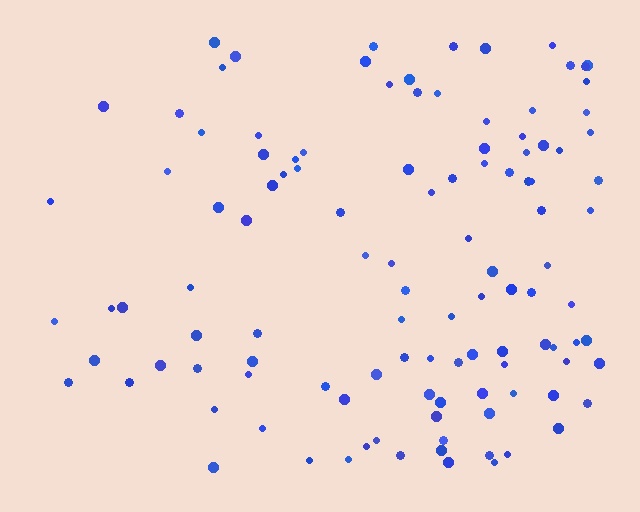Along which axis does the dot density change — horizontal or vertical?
Horizontal.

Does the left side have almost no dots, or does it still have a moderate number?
Still a moderate number, just noticeably fewer than the right.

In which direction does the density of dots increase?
From left to right, with the right side densest.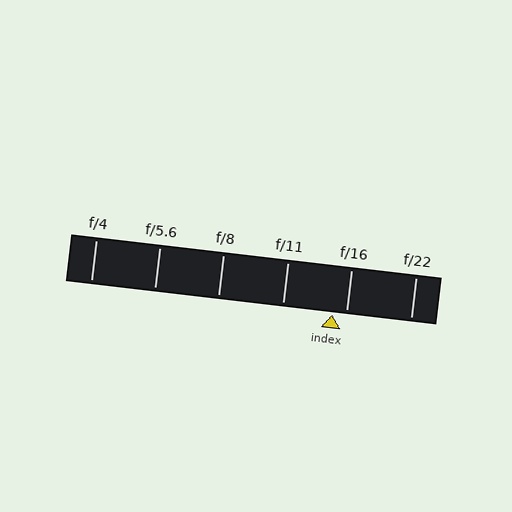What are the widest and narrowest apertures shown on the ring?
The widest aperture shown is f/4 and the narrowest is f/22.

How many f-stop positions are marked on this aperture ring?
There are 6 f-stop positions marked.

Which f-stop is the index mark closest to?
The index mark is closest to f/16.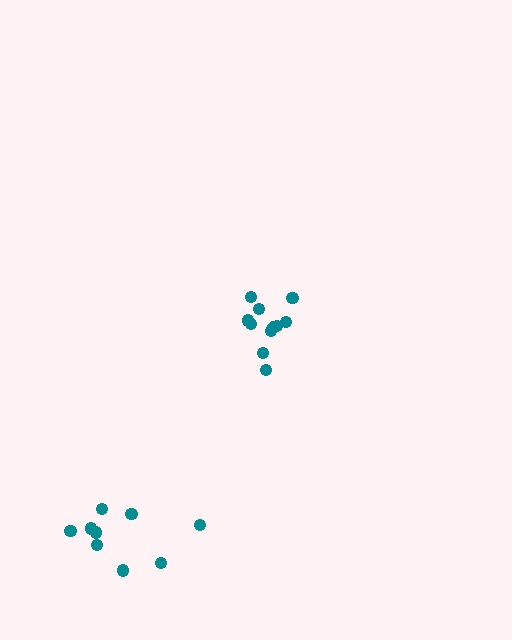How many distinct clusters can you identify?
There are 2 distinct clusters.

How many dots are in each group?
Group 1: 9 dots, Group 2: 11 dots (20 total).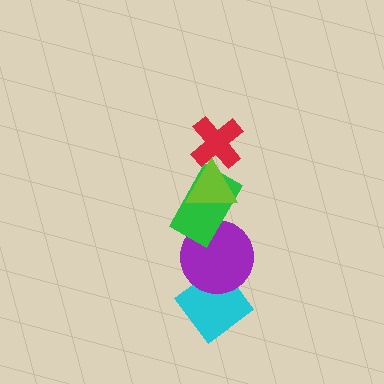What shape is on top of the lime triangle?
The red cross is on top of the lime triangle.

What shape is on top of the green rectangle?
The lime triangle is on top of the green rectangle.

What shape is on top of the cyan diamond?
The purple circle is on top of the cyan diamond.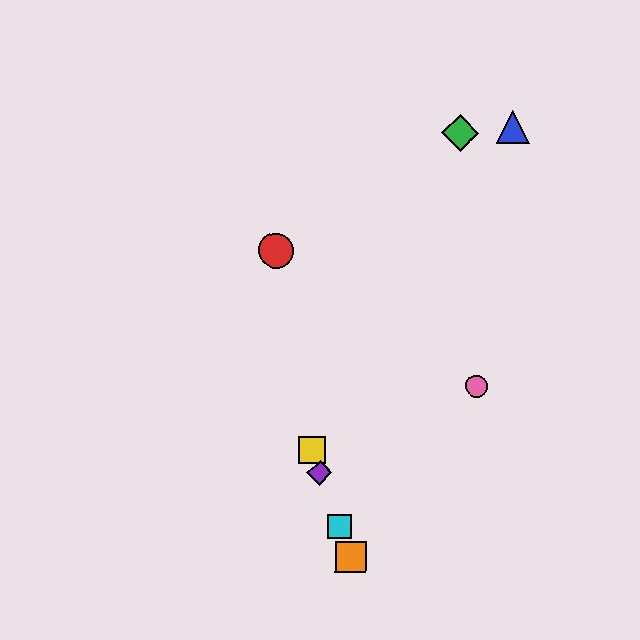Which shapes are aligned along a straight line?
The yellow square, the purple diamond, the orange square, the cyan square are aligned along a straight line.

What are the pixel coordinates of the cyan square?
The cyan square is at (339, 527).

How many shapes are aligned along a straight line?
4 shapes (the yellow square, the purple diamond, the orange square, the cyan square) are aligned along a straight line.